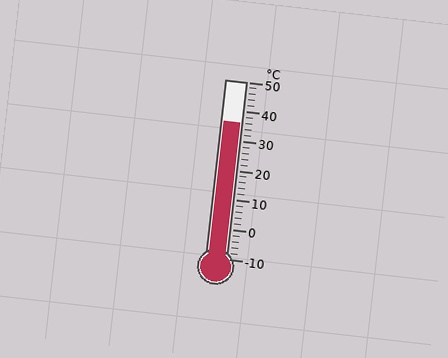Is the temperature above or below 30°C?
The temperature is above 30°C.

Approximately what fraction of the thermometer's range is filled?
The thermometer is filled to approximately 75% of its range.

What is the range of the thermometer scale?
The thermometer scale ranges from -10°C to 50°C.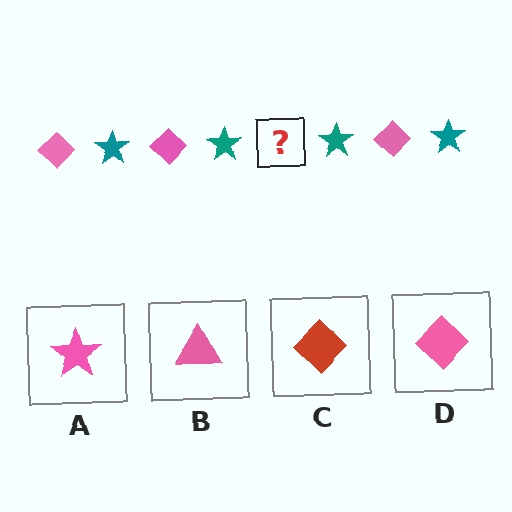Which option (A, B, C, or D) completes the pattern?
D.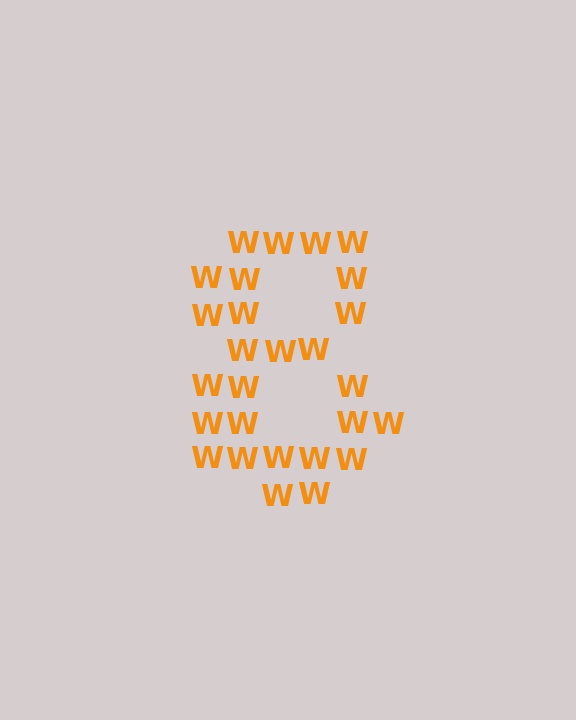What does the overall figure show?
The overall figure shows the digit 8.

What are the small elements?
The small elements are letter W's.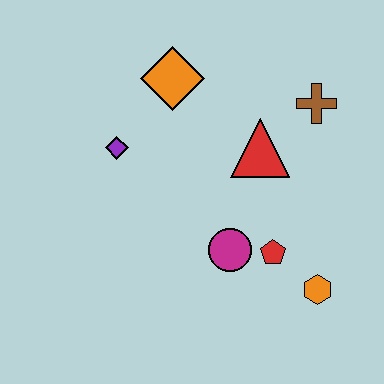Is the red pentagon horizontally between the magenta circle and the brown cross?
Yes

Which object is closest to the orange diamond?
The purple diamond is closest to the orange diamond.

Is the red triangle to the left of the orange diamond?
No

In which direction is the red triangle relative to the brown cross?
The red triangle is to the left of the brown cross.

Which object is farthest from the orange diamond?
The orange hexagon is farthest from the orange diamond.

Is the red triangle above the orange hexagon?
Yes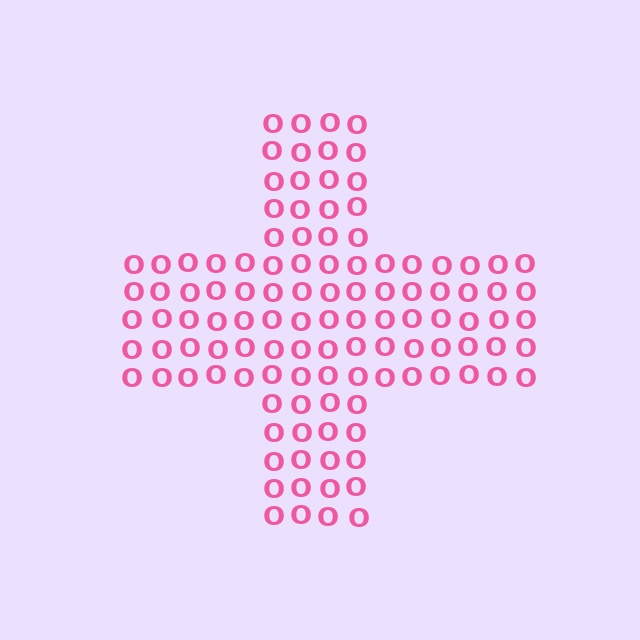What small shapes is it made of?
It is made of small letter O's.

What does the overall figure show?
The overall figure shows a cross.